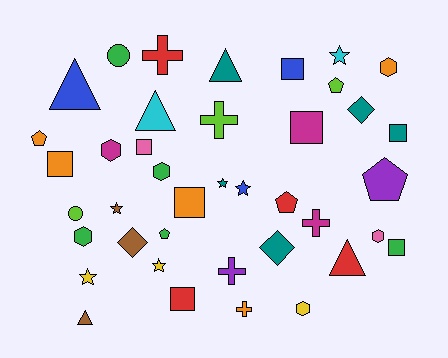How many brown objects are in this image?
There are 3 brown objects.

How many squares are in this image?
There are 8 squares.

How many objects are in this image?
There are 40 objects.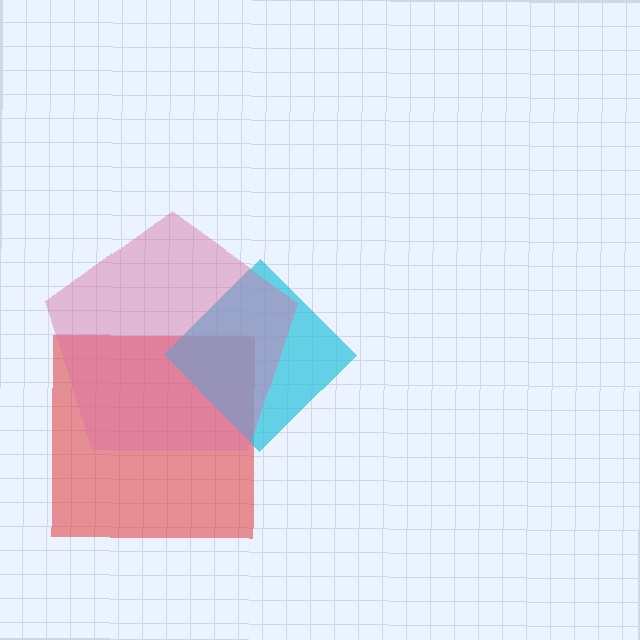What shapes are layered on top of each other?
The layered shapes are: a red square, a cyan diamond, a pink pentagon.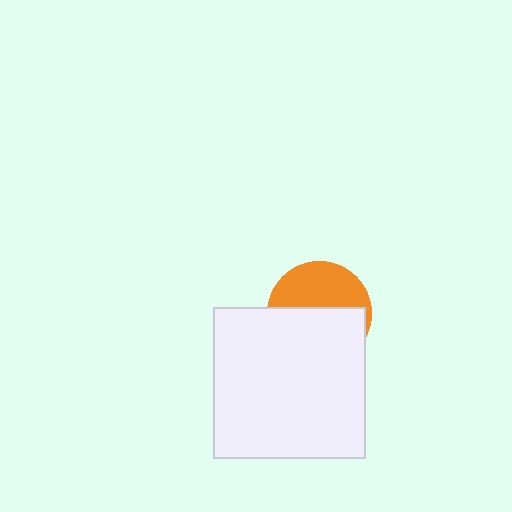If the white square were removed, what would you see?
You would see the complete orange circle.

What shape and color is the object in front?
The object in front is a white square.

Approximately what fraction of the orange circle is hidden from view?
Roughly 56% of the orange circle is hidden behind the white square.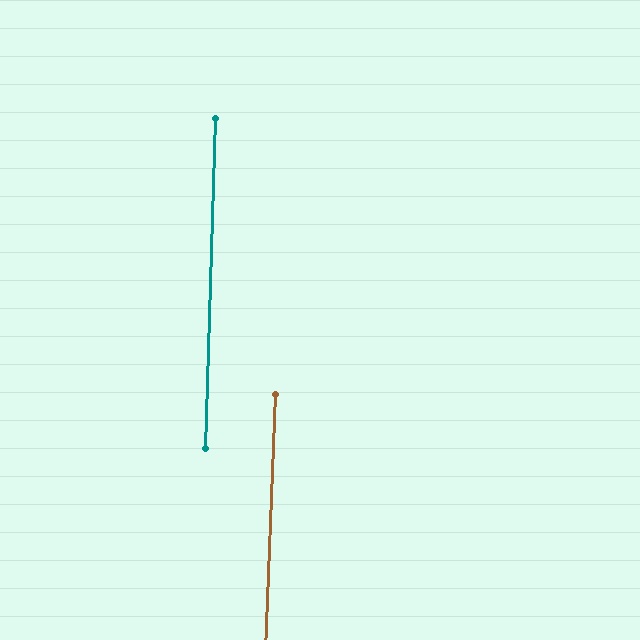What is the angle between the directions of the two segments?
Approximately 1 degree.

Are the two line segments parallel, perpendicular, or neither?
Parallel — their directions differ by only 0.6°.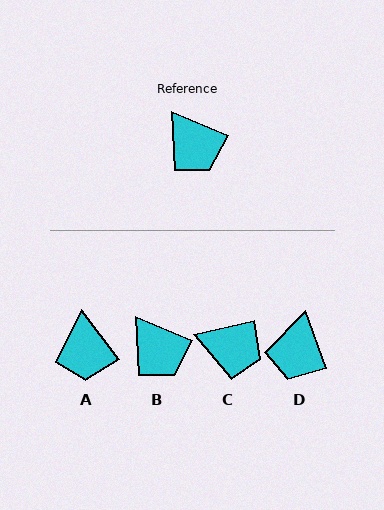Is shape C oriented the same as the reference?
No, it is off by about 36 degrees.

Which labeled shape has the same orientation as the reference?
B.